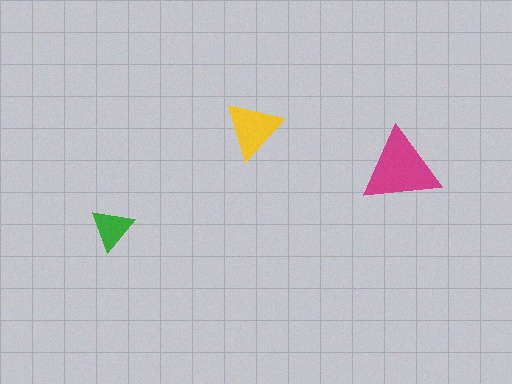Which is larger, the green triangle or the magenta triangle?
The magenta one.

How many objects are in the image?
There are 3 objects in the image.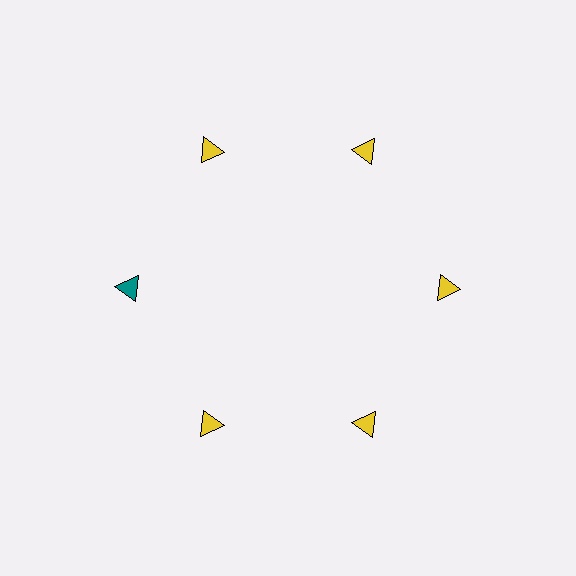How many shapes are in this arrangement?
There are 6 shapes arranged in a ring pattern.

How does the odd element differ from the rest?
It has a different color: teal instead of yellow.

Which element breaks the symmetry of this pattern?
The teal triangle at roughly the 9 o'clock position breaks the symmetry. All other shapes are yellow triangles.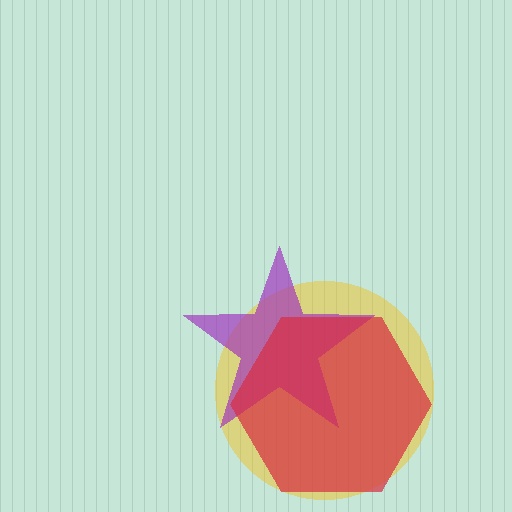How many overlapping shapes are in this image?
There are 3 overlapping shapes in the image.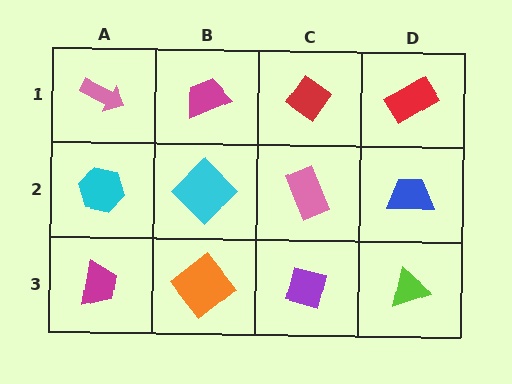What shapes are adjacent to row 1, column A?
A cyan hexagon (row 2, column A), a magenta trapezoid (row 1, column B).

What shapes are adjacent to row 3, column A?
A cyan hexagon (row 2, column A), an orange diamond (row 3, column B).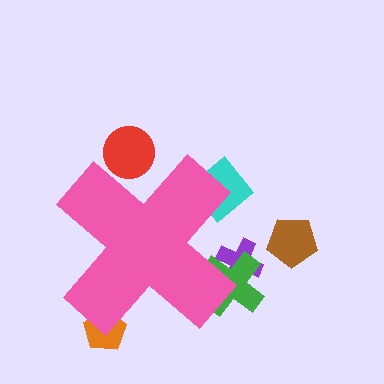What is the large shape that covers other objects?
A pink cross.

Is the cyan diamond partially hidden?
Yes, the cyan diamond is partially hidden behind the pink cross.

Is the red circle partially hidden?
Yes, the red circle is partially hidden behind the pink cross.